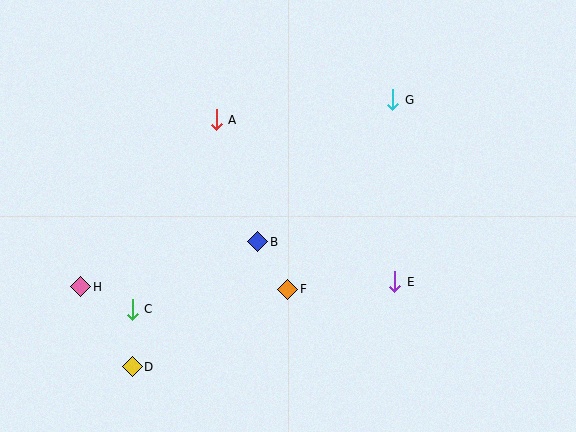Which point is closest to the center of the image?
Point B at (258, 242) is closest to the center.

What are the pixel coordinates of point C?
Point C is at (132, 309).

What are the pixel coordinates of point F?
Point F is at (288, 289).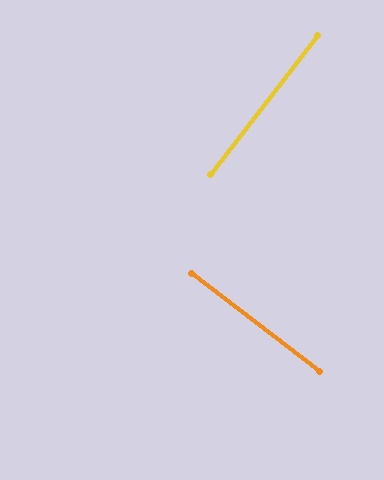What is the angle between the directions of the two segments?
Approximately 90 degrees.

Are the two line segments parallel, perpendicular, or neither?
Perpendicular — they meet at approximately 90°.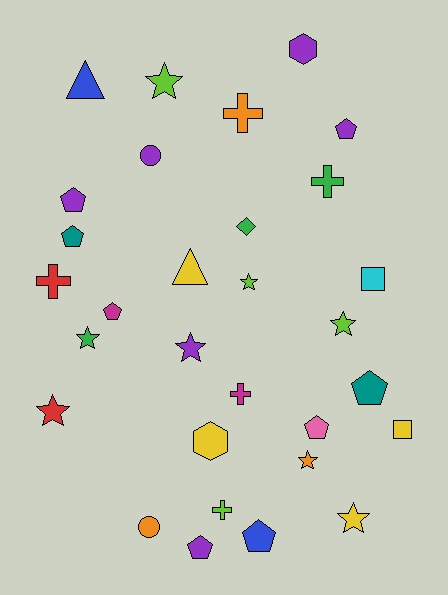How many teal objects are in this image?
There are 2 teal objects.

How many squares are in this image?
There are 2 squares.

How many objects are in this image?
There are 30 objects.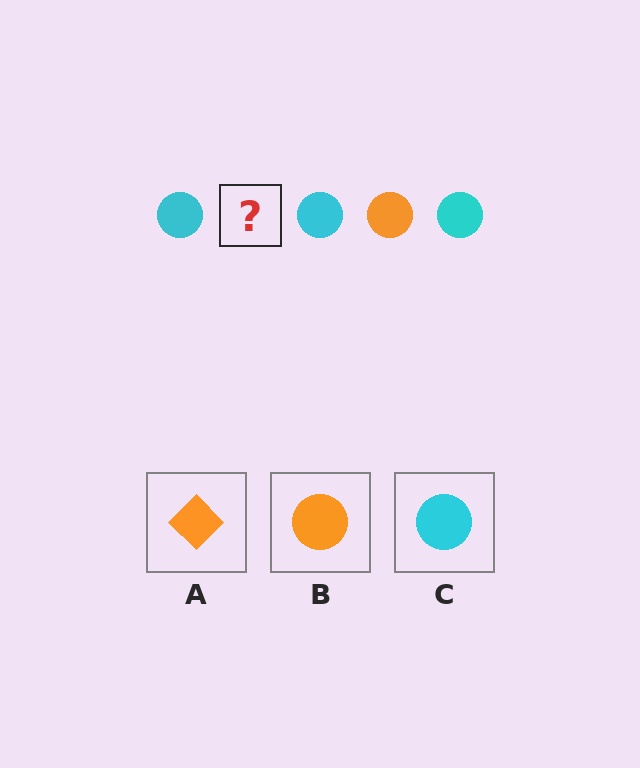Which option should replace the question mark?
Option B.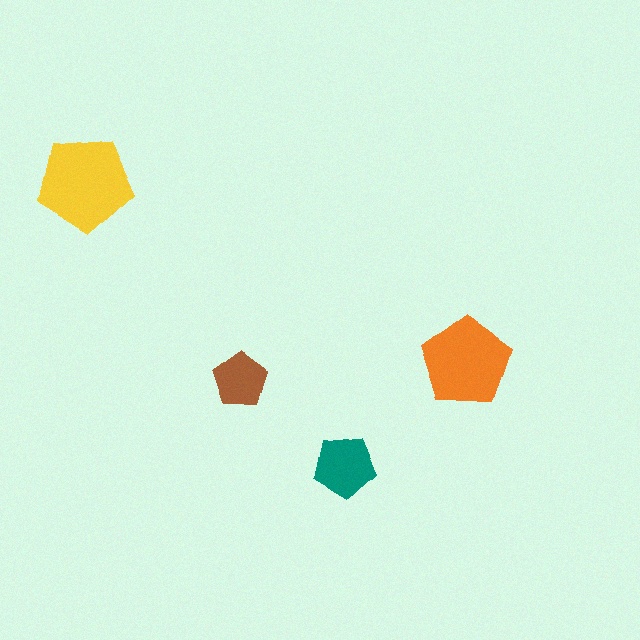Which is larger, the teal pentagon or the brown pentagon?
The teal one.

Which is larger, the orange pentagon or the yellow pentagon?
The yellow one.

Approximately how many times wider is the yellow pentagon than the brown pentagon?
About 1.5 times wider.